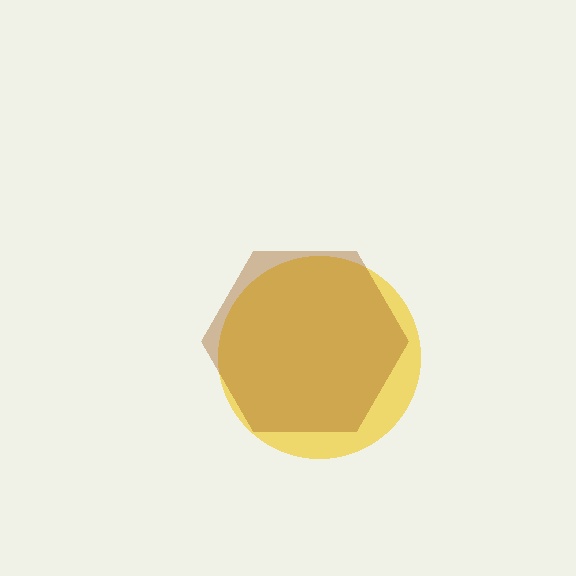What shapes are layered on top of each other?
The layered shapes are: a yellow circle, a brown hexagon.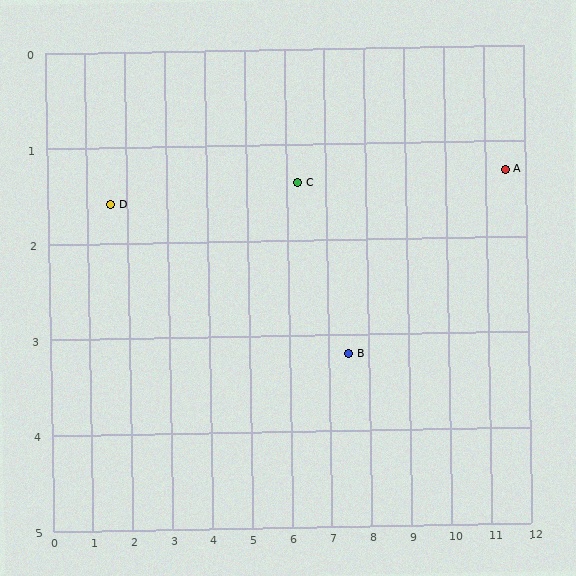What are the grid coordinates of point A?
Point A is at approximately (11.5, 1.3).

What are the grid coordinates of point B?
Point B is at approximately (7.5, 3.2).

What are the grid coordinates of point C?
Point C is at approximately (6.3, 1.4).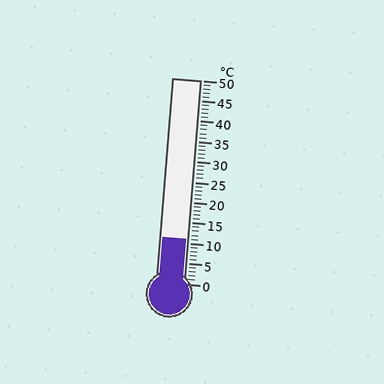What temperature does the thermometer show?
The thermometer shows approximately 11°C.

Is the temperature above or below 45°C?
The temperature is below 45°C.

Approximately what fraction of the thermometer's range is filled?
The thermometer is filled to approximately 20% of its range.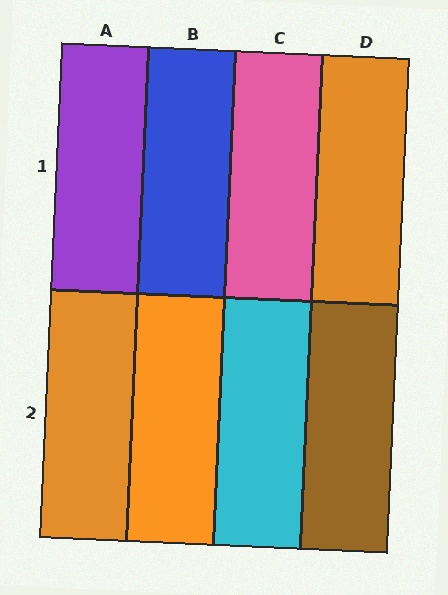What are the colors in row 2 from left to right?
Orange, orange, cyan, brown.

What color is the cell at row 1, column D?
Orange.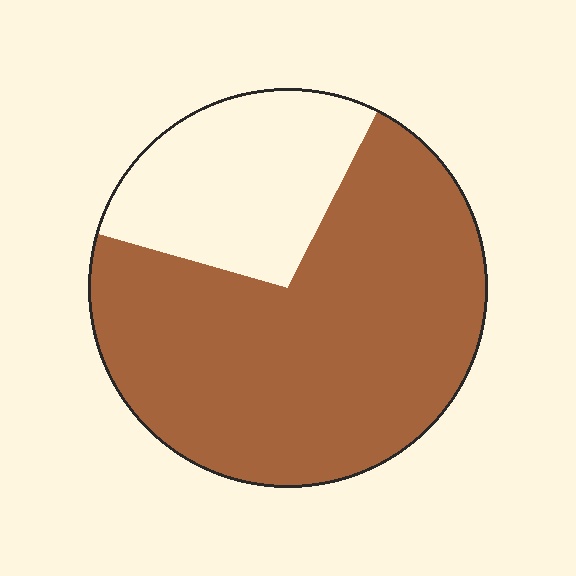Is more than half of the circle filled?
Yes.